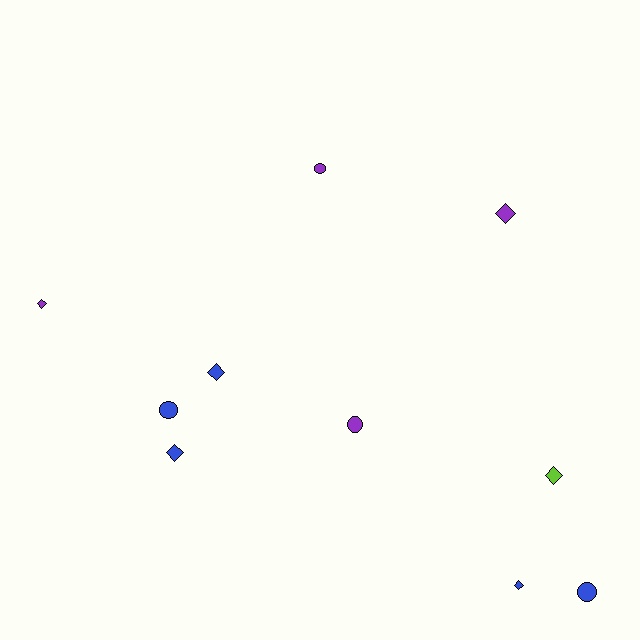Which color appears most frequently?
Blue, with 5 objects.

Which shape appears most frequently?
Diamond, with 6 objects.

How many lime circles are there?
There are no lime circles.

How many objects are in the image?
There are 10 objects.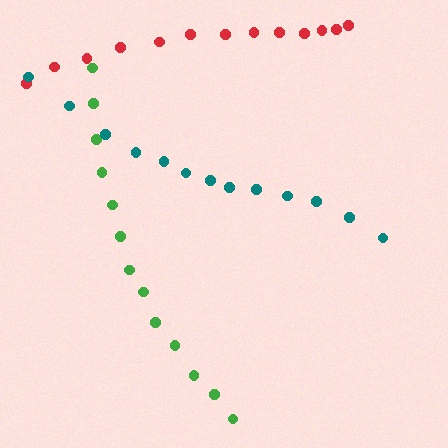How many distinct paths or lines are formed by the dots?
There are 3 distinct paths.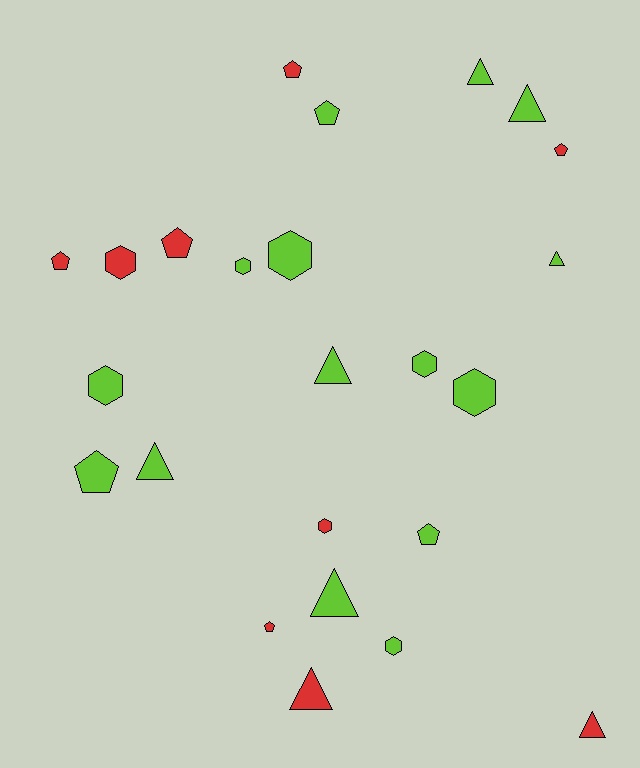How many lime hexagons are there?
There are 6 lime hexagons.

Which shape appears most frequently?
Hexagon, with 8 objects.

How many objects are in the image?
There are 24 objects.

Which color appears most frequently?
Lime, with 15 objects.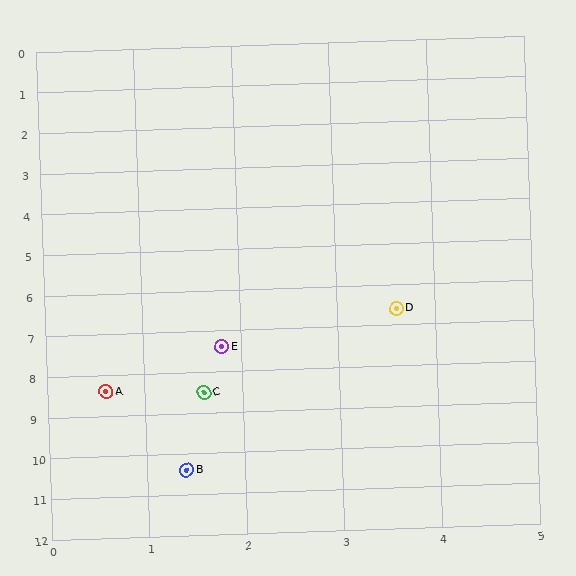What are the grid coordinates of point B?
Point B is at approximately (1.4, 10.4).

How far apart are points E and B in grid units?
Points E and B are about 3.0 grid units apart.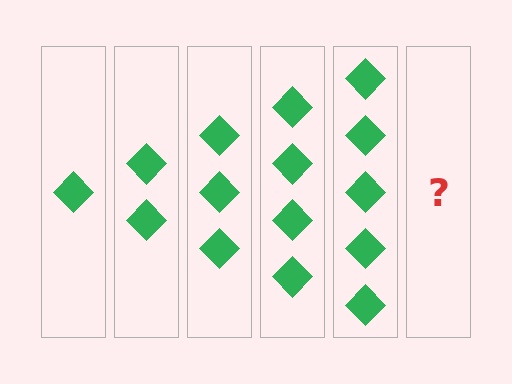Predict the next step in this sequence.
The next step is 6 diamonds.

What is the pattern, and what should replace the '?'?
The pattern is that each step adds one more diamond. The '?' should be 6 diamonds.